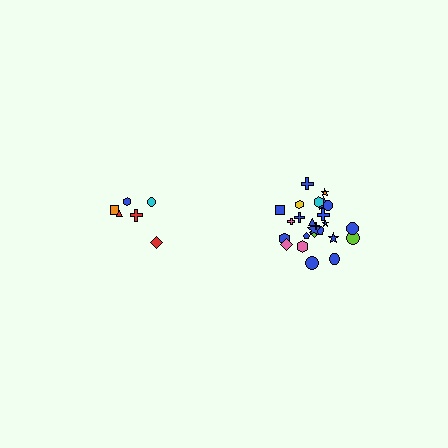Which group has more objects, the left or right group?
The right group.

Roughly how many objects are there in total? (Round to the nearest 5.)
Roughly 30 objects in total.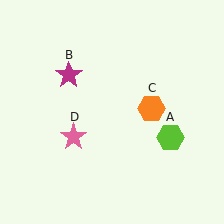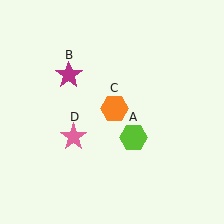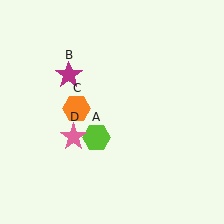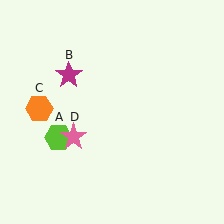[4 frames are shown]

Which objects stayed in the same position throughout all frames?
Magenta star (object B) and pink star (object D) remained stationary.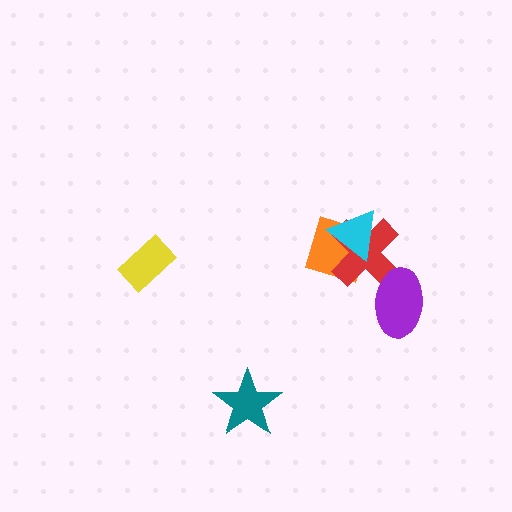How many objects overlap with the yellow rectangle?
0 objects overlap with the yellow rectangle.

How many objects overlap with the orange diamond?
2 objects overlap with the orange diamond.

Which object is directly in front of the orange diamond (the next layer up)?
The red cross is directly in front of the orange diamond.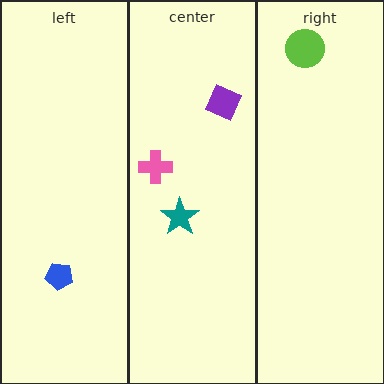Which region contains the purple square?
The center region.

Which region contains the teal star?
The center region.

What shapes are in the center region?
The pink cross, the teal star, the purple square.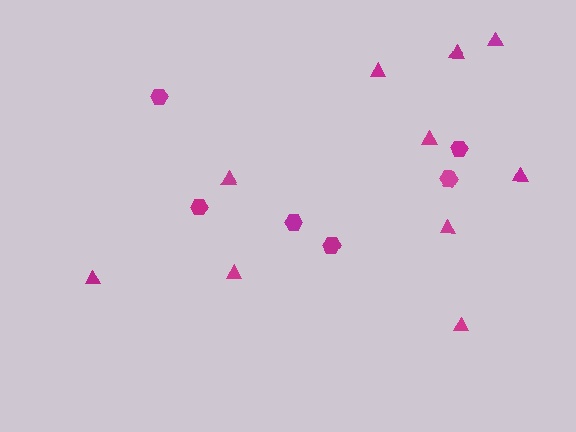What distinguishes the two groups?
There are 2 groups: one group of hexagons (6) and one group of triangles (10).